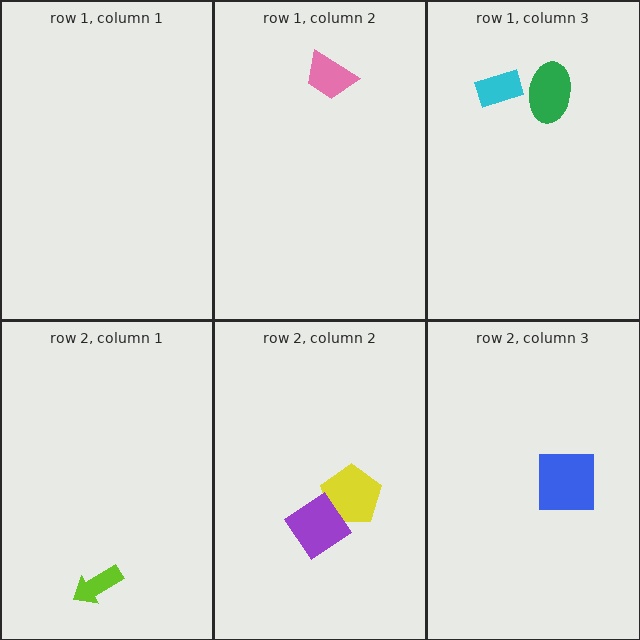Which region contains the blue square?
The row 2, column 3 region.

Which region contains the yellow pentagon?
The row 2, column 2 region.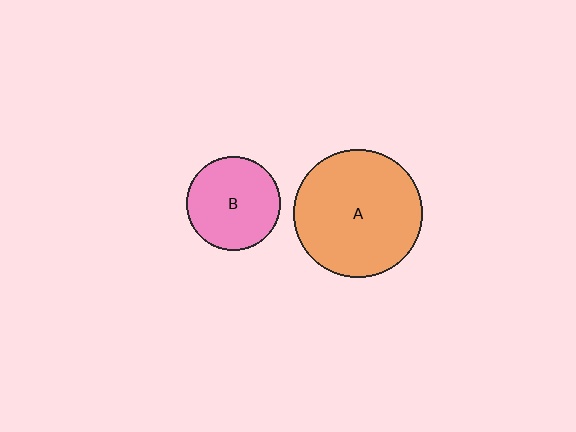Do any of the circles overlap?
No, none of the circles overlap.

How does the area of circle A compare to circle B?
Approximately 1.9 times.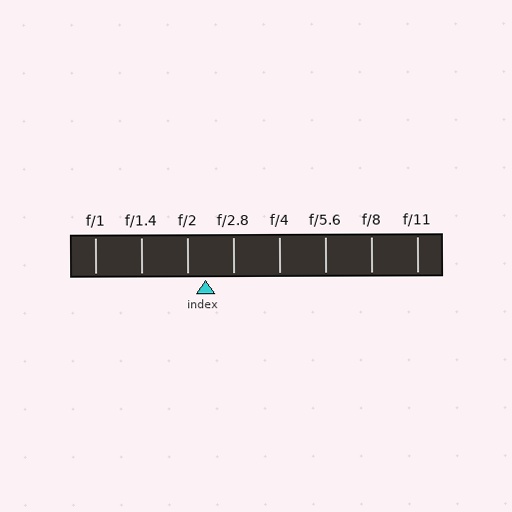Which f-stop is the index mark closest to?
The index mark is closest to f/2.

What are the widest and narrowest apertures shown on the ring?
The widest aperture shown is f/1 and the narrowest is f/11.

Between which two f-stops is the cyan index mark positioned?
The index mark is between f/2 and f/2.8.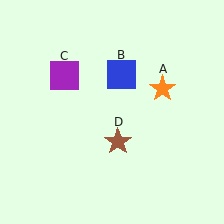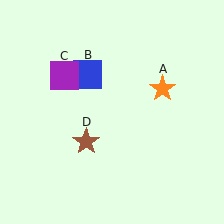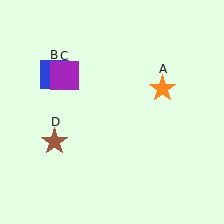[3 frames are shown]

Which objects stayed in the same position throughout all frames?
Orange star (object A) and purple square (object C) remained stationary.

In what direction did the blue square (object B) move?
The blue square (object B) moved left.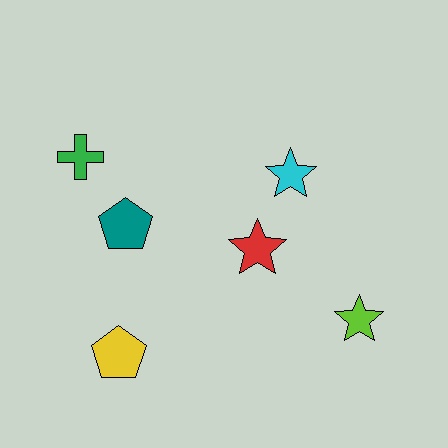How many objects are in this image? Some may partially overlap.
There are 6 objects.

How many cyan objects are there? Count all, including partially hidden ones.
There is 1 cyan object.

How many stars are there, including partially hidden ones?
There are 3 stars.